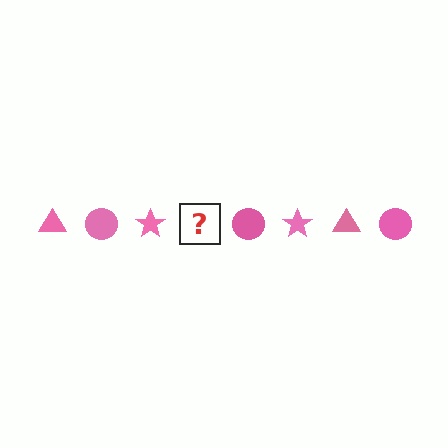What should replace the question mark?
The question mark should be replaced with a pink triangle.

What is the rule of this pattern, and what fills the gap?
The rule is that the pattern cycles through triangle, circle, star shapes in pink. The gap should be filled with a pink triangle.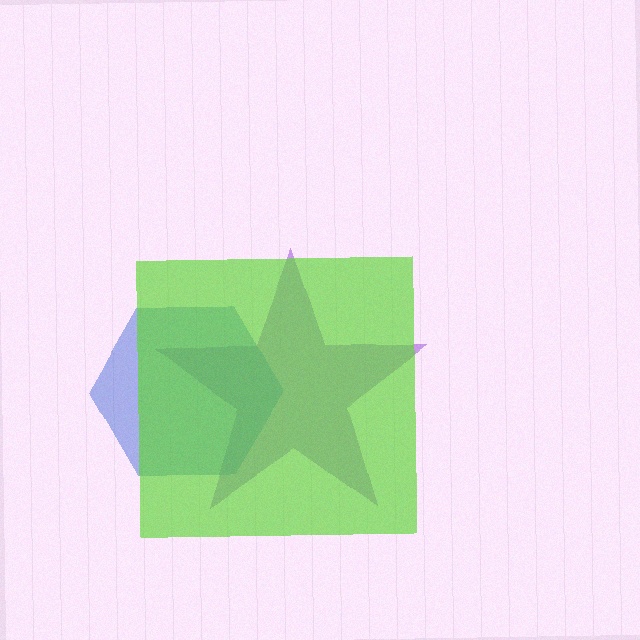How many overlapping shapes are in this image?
There are 3 overlapping shapes in the image.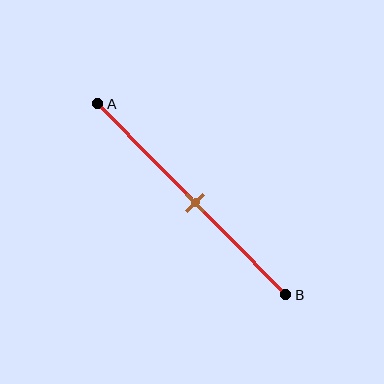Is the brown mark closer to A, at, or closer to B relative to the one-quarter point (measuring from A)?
The brown mark is closer to point B than the one-quarter point of segment AB.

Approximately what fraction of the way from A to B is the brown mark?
The brown mark is approximately 50% of the way from A to B.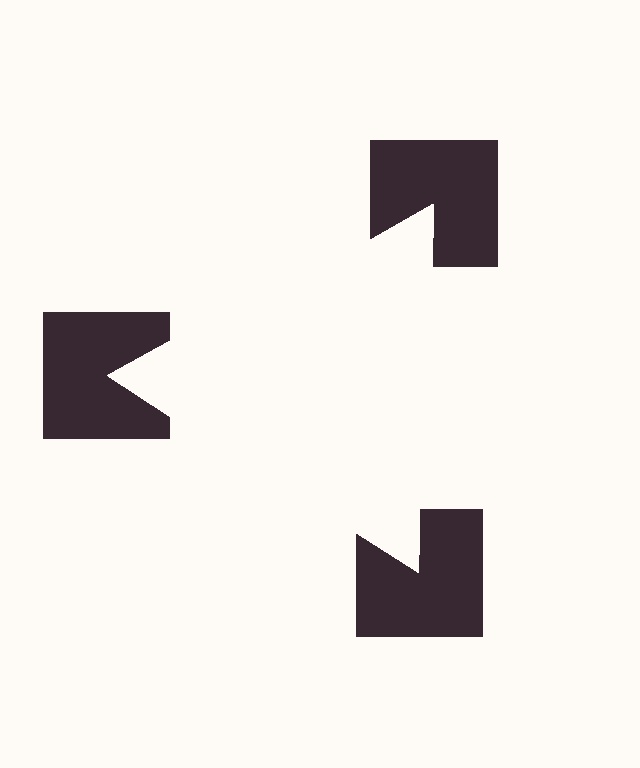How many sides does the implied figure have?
3 sides.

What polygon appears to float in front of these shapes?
An illusory triangle — its edges are inferred from the aligned wedge cuts in the notched squares, not physically drawn.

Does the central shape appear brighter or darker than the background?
It typically appears slightly brighter than the background, even though no actual brightness change is drawn.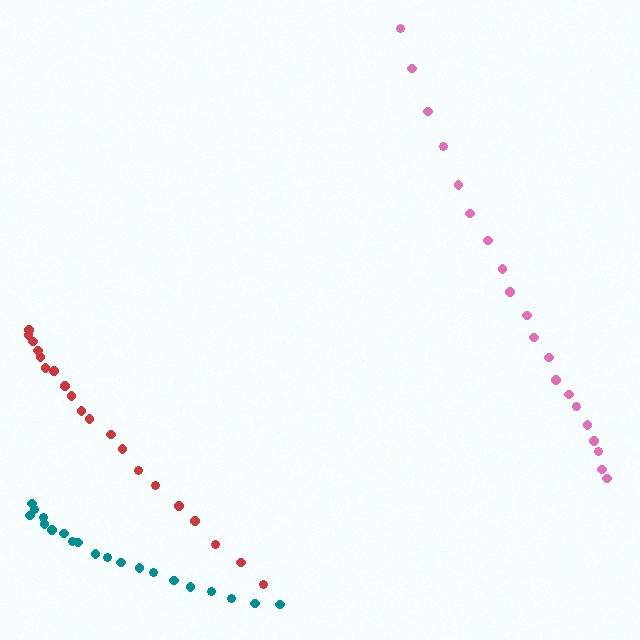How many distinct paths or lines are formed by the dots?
There are 3 distinct paths.